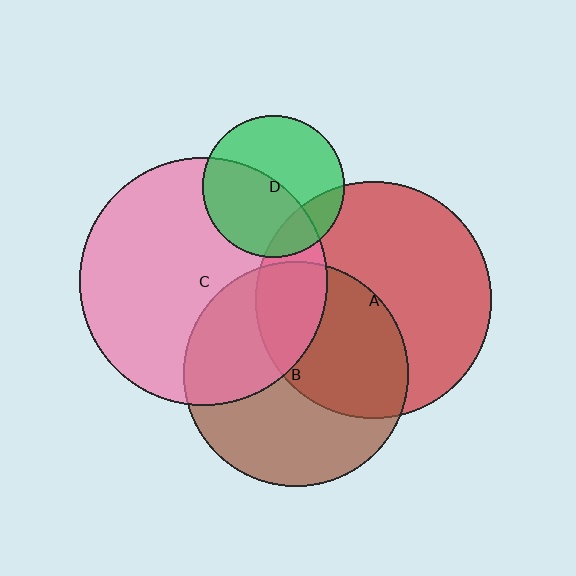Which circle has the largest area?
Circle C (pink).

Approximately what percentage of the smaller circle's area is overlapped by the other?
Approximately 20%.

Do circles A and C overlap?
Yes.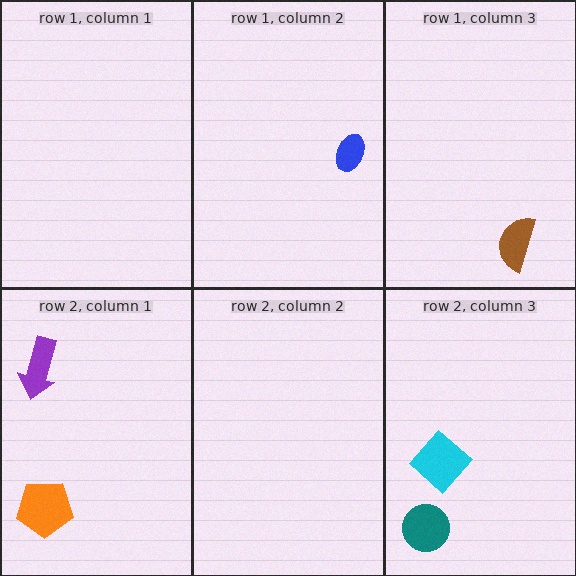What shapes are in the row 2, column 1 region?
The purple arrow, the orange pentagon.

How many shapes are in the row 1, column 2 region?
1.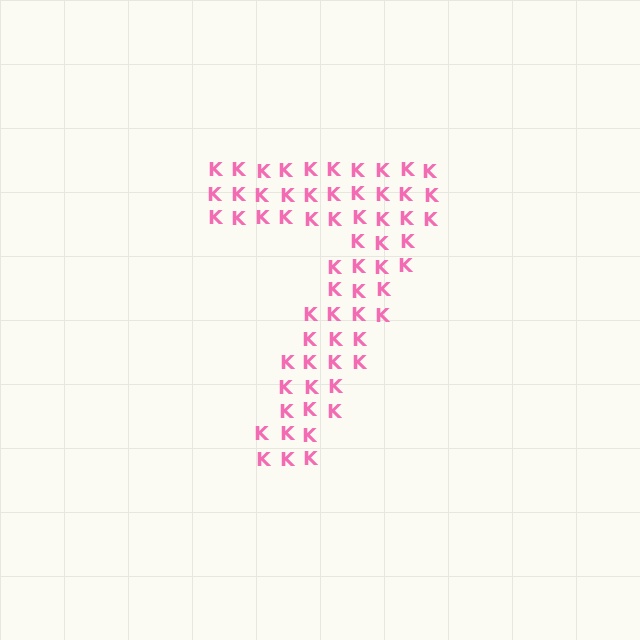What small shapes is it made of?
It is made of small letter K's.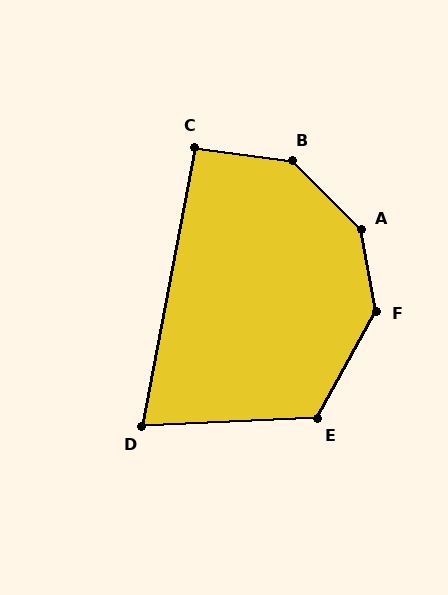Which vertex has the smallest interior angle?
D, at approximately 77 degrees.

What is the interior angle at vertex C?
Approximately 93 degrees (approximately right).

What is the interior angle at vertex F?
Approximately 141 degrees (obtuse).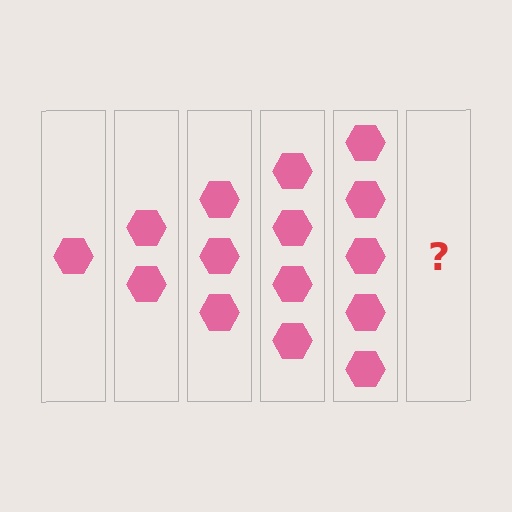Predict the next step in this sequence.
The next step is 6 hexagons.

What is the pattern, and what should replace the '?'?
The pattern is that each step adds one more hexagon. The '?' should be 6 hexagons.